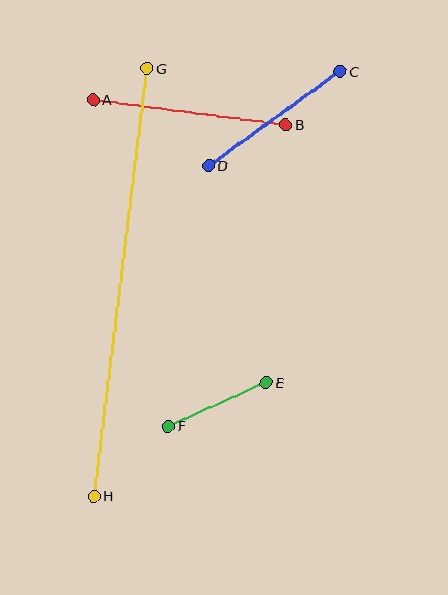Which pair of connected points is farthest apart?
Points G and H are farthest apart.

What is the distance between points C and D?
The distance is approximately 162 pixels.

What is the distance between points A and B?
The distance is approximately 194 pixels.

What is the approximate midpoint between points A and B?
The midpoint is at approximately (190, 112) pixels.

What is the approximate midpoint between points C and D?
The midpoint is at approximately (274, 118) pixels.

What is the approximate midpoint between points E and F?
The midpoint is at approximately (217, 404) pixels.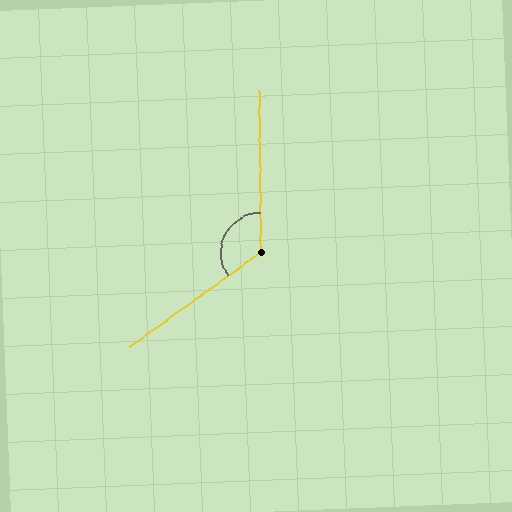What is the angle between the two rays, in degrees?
Approximately 125 degrees.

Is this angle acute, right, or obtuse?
It is obtuse.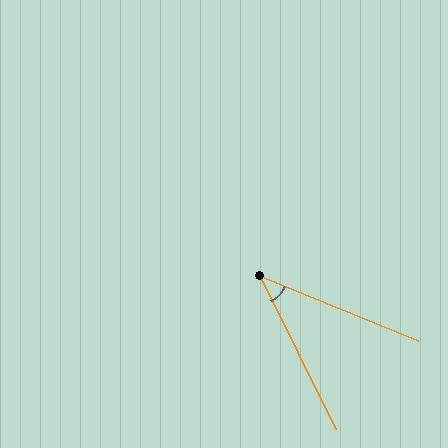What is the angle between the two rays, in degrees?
Approximately 41 degrees.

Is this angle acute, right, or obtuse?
It is acute.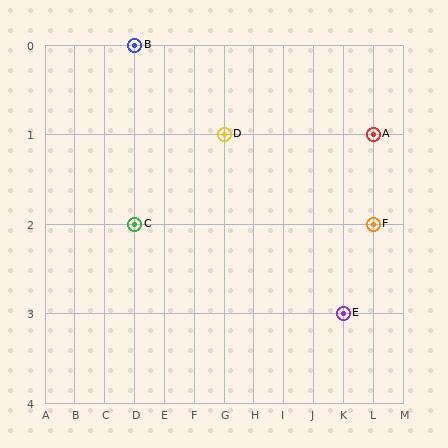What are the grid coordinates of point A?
Point A is at grid coordinates (L, 1).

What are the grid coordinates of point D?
Point D is at grid coordinates (G, 1).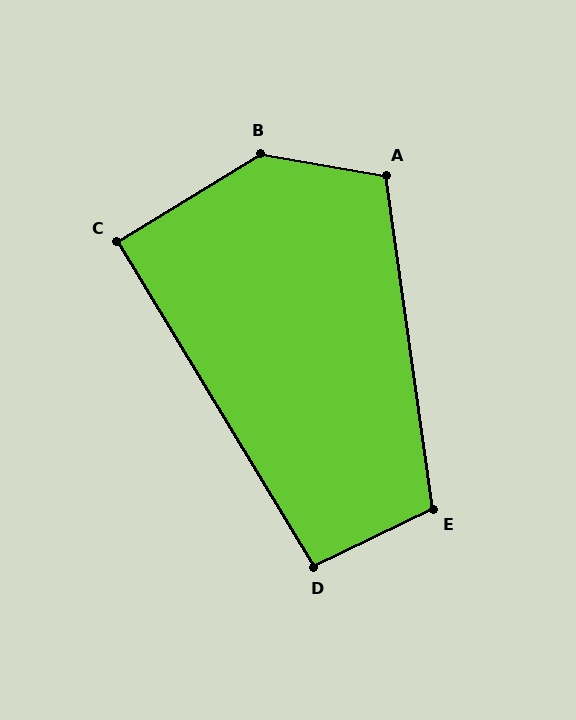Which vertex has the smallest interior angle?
C, at approximately 90 degrees.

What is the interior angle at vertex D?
Approximately 96 degrees (obtuse).